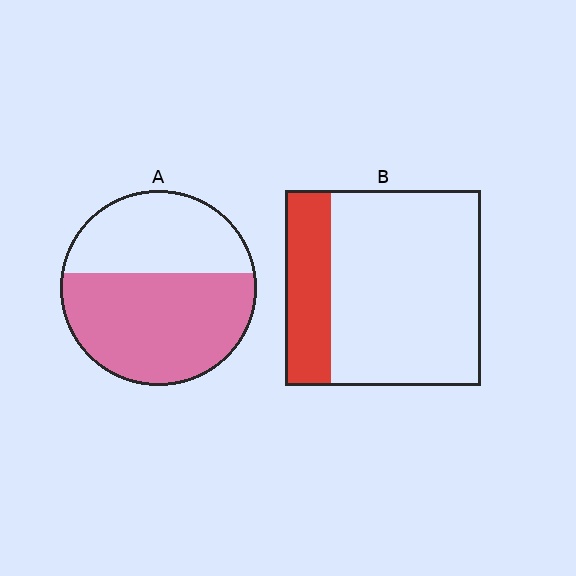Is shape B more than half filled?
No.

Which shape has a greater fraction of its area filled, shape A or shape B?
Shape A.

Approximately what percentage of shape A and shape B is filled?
A is approximately 60% and B is approximately 25%.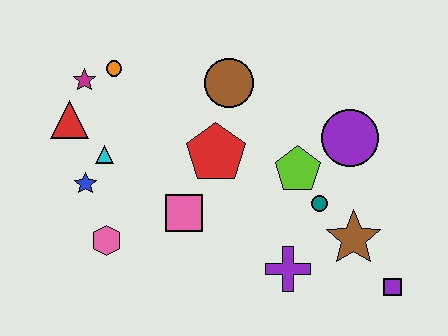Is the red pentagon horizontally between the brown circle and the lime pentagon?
No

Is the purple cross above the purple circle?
No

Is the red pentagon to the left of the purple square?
Yes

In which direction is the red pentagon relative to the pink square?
The red pentagon is above the pink square.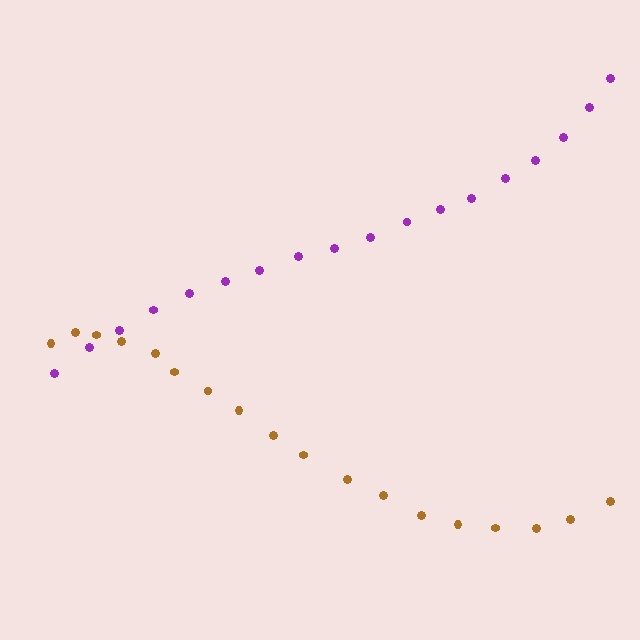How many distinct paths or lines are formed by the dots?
There are 2 distinct paths.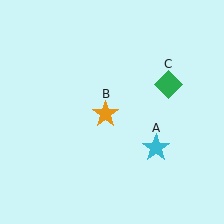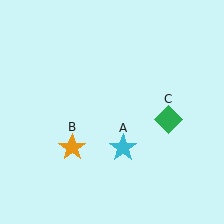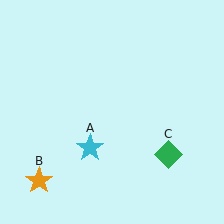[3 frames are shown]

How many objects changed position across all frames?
3 objects changed position: cyan star (object A), orange star (object B), green diamond (object C).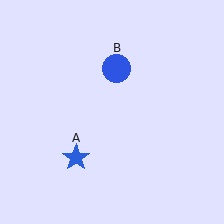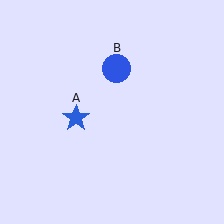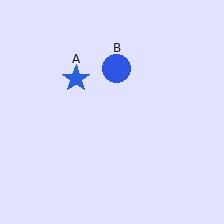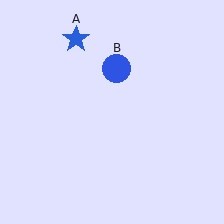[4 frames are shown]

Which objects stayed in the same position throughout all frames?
Blue circle (object B) remained stationary.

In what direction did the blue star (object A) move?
The blue star (object A) moved up.